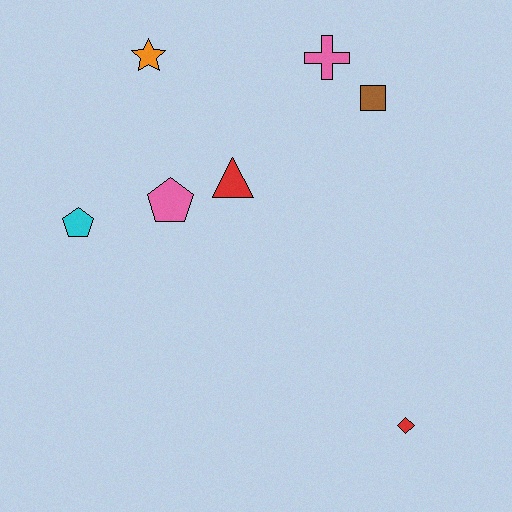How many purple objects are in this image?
There are no purple objects.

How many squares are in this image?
There is 1 square.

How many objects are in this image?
There are 7 objects.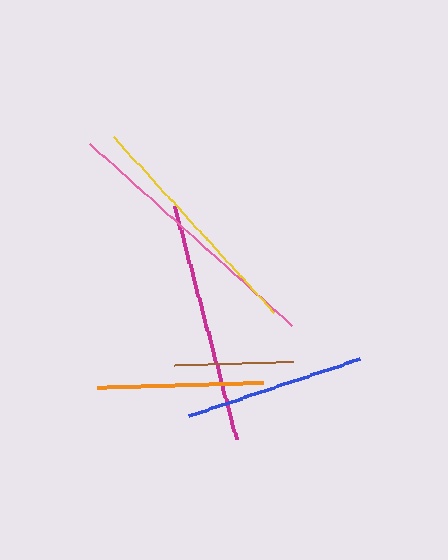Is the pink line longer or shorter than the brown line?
The pink line is longer than the brown line.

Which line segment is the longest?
The pink line is the longest at approximately 271 pixels.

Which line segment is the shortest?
The brown line is the shortest at approximately 120 pixels.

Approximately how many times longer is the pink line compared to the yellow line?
The pink line is approximately 1.1 times the length of the yellow line.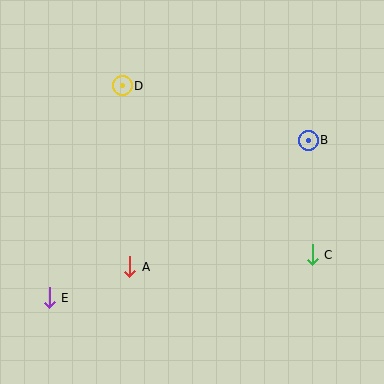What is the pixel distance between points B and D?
The distance between B and D is 194 pixels.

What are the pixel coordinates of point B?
Point B is at (308, 140).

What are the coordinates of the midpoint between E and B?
The midpoint between E and B is at (179, 219).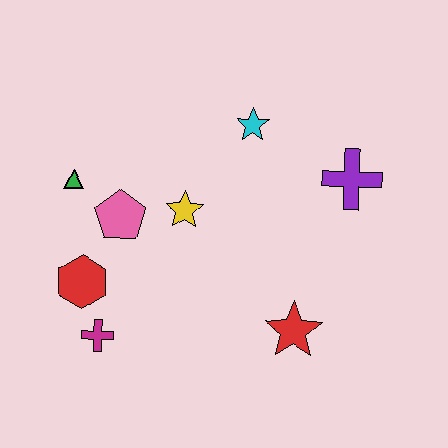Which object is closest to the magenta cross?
The red hexagon is closest to the magenta cross.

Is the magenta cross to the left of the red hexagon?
No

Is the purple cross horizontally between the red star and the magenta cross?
No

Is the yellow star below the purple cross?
Yes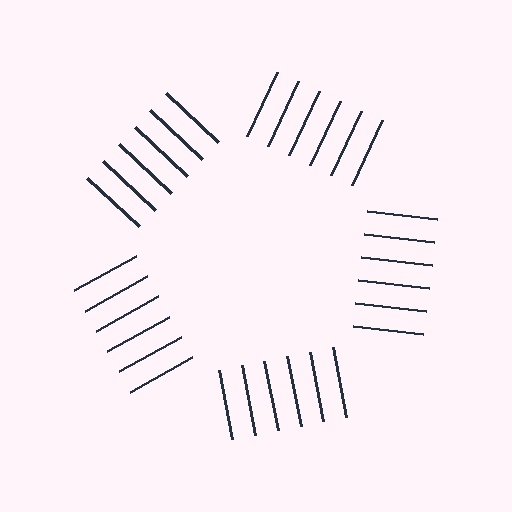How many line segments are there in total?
30 — 6 along each of the 5 edges.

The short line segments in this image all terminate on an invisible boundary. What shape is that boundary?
An illusory pentagon — the line segments terminate on its edges but no continuous stroke is drawn.